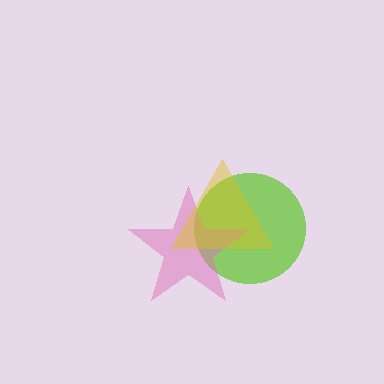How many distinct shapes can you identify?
There are 3 distinct shapes: a lime circle, a pink star, a yellow triangle.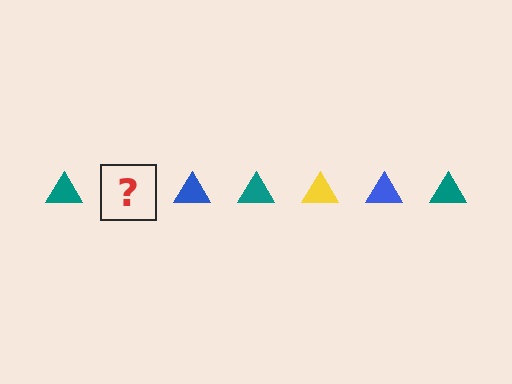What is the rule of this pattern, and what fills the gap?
The rule is that the pattern cycles through teal, yellow, blue triangles. The gap should be filled with a yellow triangle.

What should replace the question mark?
The question mark should be replaced with a yellow triangle.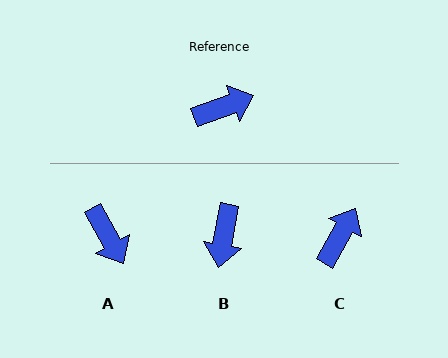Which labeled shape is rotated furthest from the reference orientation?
B, about 120 degrees away.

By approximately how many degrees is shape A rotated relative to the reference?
Approximately 81 degrees clockwise.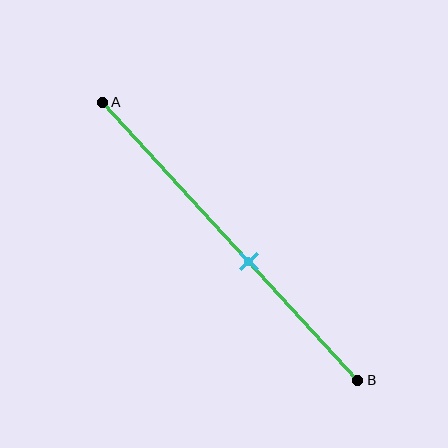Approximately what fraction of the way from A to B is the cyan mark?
The cyan mark is approximately 55% of the way from A to B.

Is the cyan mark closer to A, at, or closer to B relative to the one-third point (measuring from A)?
The cyan mark is closer to point B than the one-third point of segment AB.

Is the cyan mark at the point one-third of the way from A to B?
No, the mark is at about 55% from A, not at the 33% one-third point.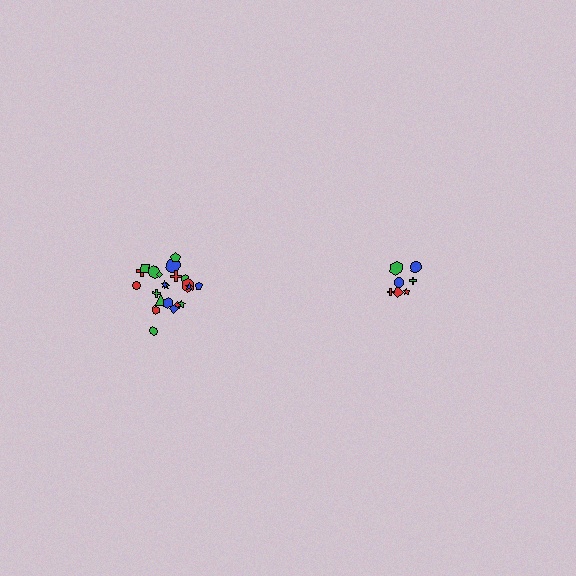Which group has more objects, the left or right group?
The left group.